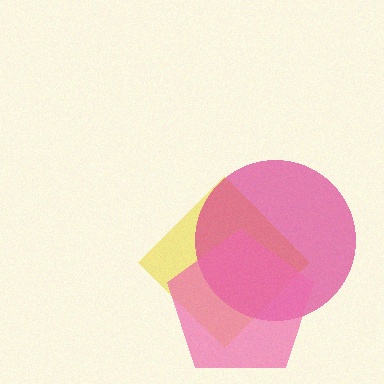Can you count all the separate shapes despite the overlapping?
Yes, there are 3 separate shapes.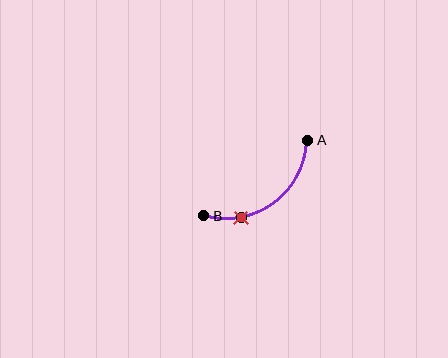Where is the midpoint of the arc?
The arc midpoint is the point on the curve farthest from the straight line joining A and B. It sits below and to the right of that line.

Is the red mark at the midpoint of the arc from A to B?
No. The red mark lies on the arc but is closer to endpoint B. The arc midpoint would be at the point on the curve equidistant along the arc from both A and B.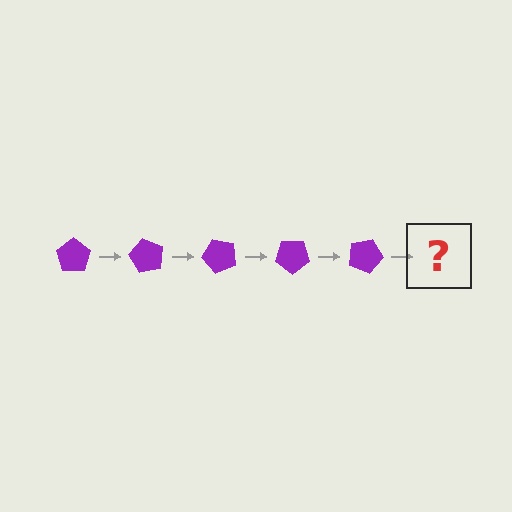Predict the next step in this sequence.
The next step is a purple pentagon rotated 300 degrees.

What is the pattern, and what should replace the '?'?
The pattern is that the pentagon rotates 60 degrees each step. The '?' should be a purple pentagon rotated 300 degrees.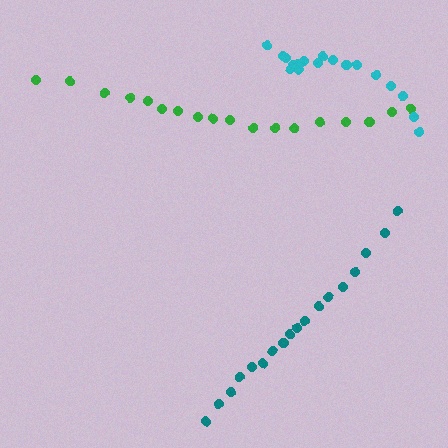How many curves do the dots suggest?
There are 3 distinct paths.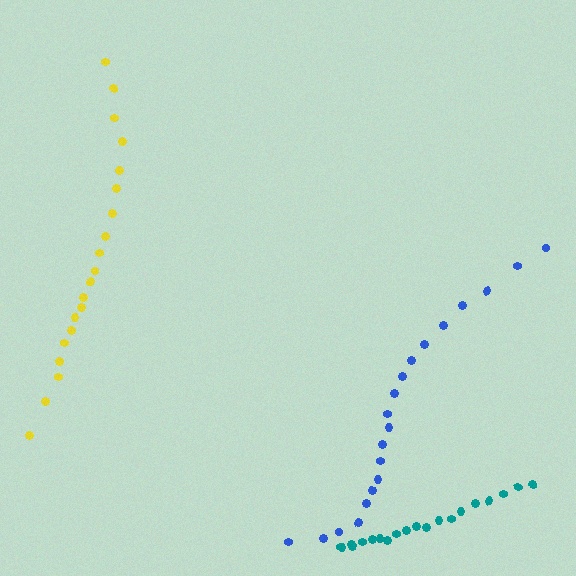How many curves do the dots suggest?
There are 3 distinct paths.